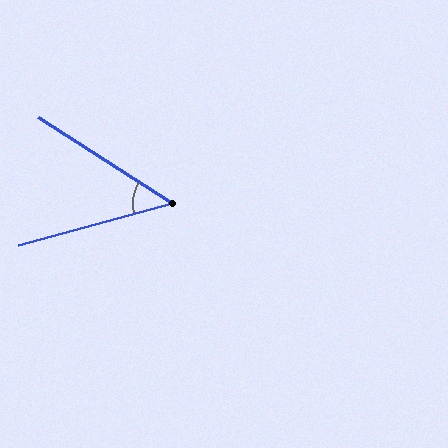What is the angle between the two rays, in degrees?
Approximately 48 degrees.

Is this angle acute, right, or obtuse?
It is acute.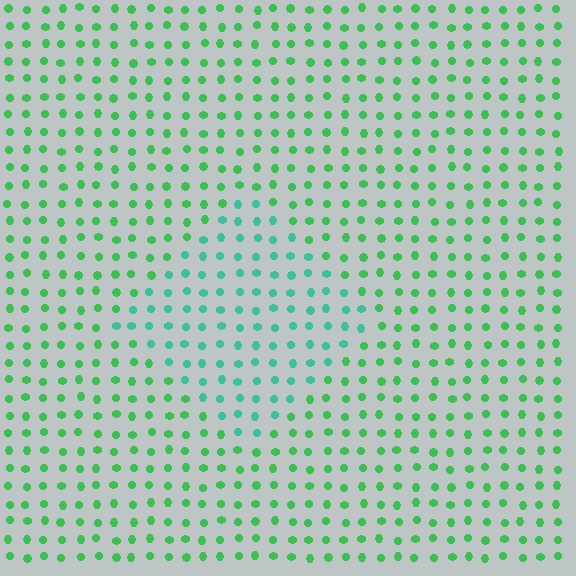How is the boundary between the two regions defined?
The boundary is defined purely by a slight shift in hue (about 35 degrees). Spacing, size, and orientation are identical on both sides.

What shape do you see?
I see a diamond.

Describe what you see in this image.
The image is filled with small green elements in a uniform arrangement. A diamond-shaped region is visible where the elements are tinted to a slightly different hue, forming a subtle color boundary.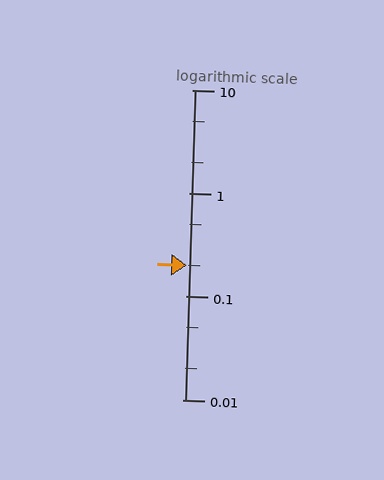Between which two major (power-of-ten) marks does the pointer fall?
The pointer is between 0.1 and 1.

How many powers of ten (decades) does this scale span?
The scale spans 3 decades, from 0.01 to 10.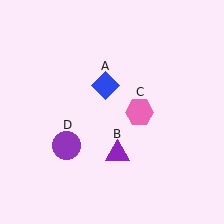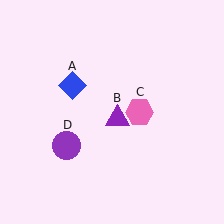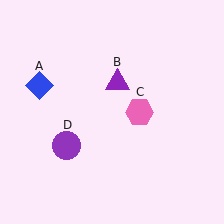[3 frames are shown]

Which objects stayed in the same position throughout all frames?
Pink hexagon (object C) and purple circle (object D) remained stationary.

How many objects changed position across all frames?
2 objects changed position: blue diamond (object A), purple triangle (object B).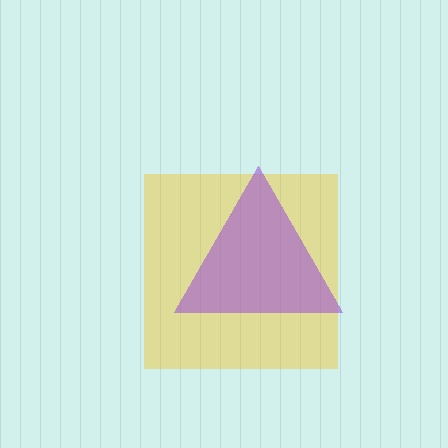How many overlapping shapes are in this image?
There are 2 overlapping shapes in the image.